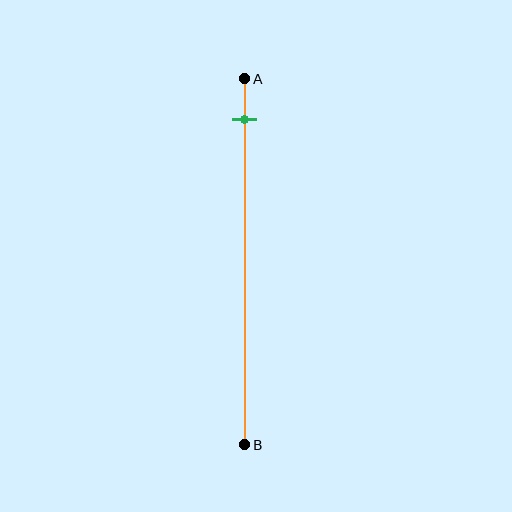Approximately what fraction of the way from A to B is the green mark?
The green mark is approximately 10% of the way from A to B.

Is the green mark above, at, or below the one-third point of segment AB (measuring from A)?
The green mark is above the one-third point of segment AB.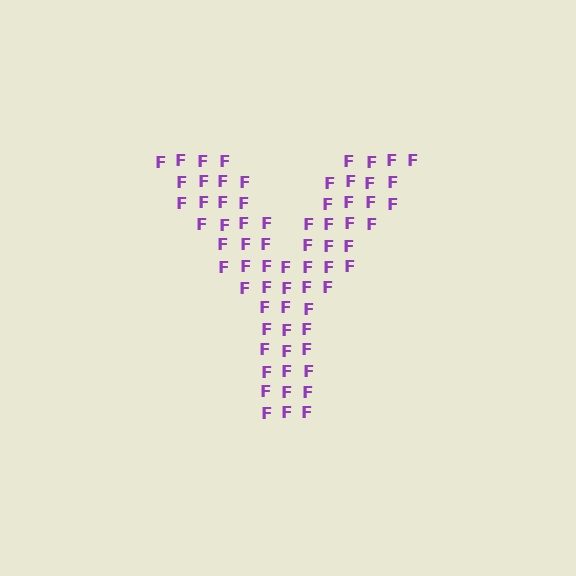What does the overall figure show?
The overall figure shows the letter Y.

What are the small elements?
The small elements are letter F's.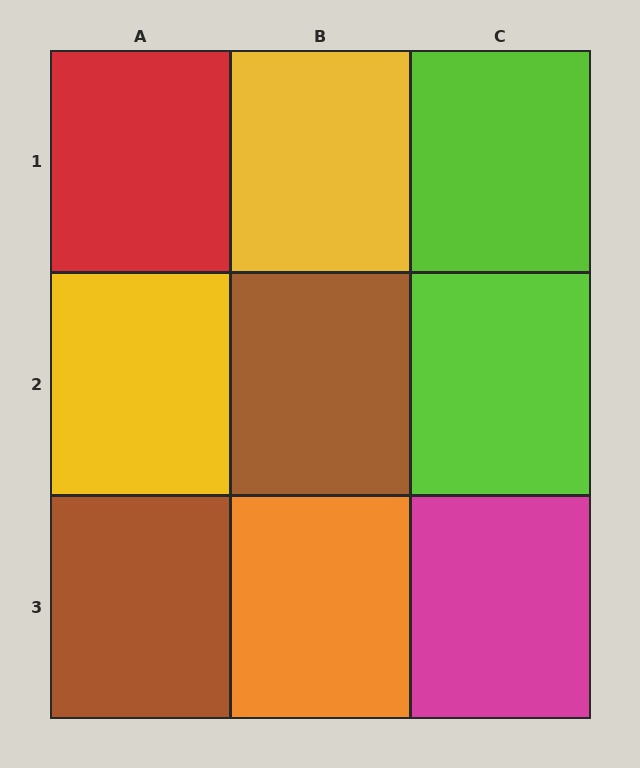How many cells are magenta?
1 cell is magenta.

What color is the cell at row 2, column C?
Lime.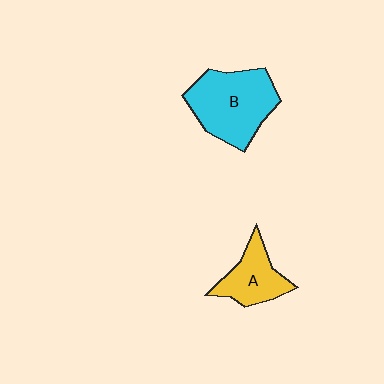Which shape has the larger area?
Shape B (cyan).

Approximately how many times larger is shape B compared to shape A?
Approximately 1.7 times.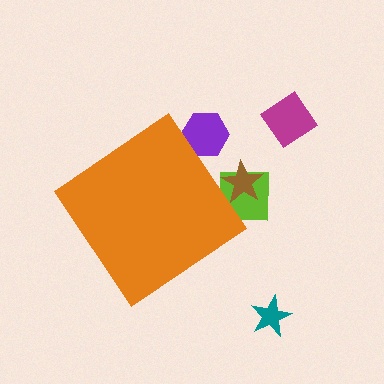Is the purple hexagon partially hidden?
Yes, the purple hexagon is partially hidden behind the orange diamond.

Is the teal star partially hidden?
No, the teal star is fully visible.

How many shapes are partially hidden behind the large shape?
3 shapes are partially hidden.